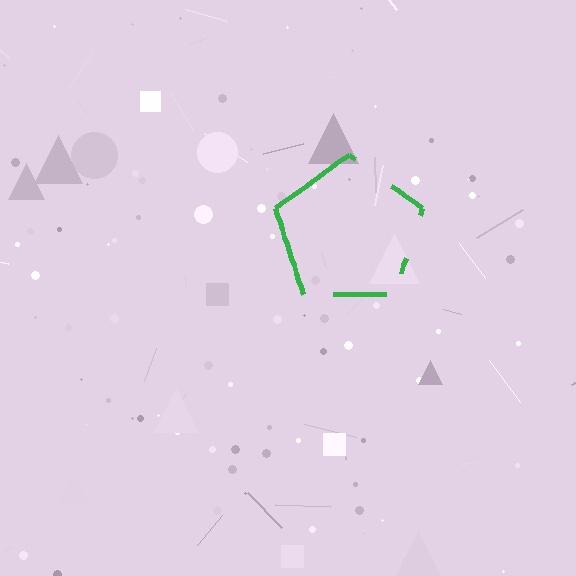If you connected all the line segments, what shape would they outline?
They would outline a pentagon.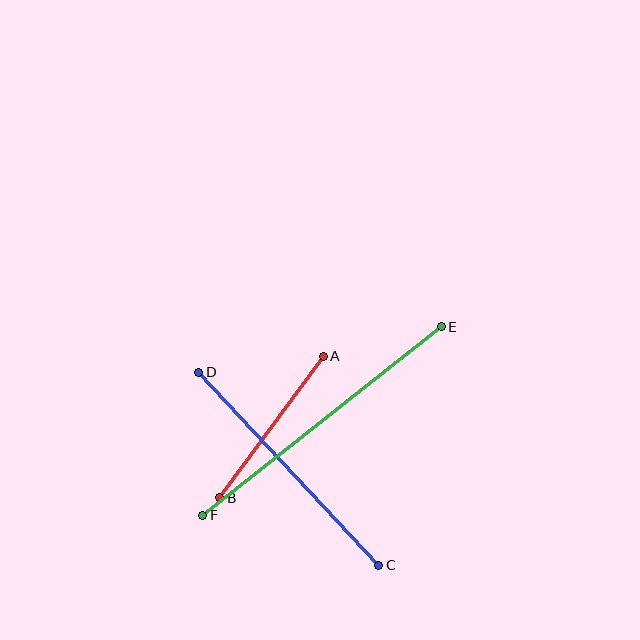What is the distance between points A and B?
The distance is approximately 175 pixels.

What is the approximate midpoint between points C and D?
The midpoint is at approximately (289, 469) pixels.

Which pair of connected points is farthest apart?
Points E and F are farthest apart.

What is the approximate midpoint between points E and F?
The midpoint is at approximately (322, 421) pixels.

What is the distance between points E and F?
The distance is approximately 304 pixels.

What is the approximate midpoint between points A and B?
The midpoint is at approximately (271, 427) pixels.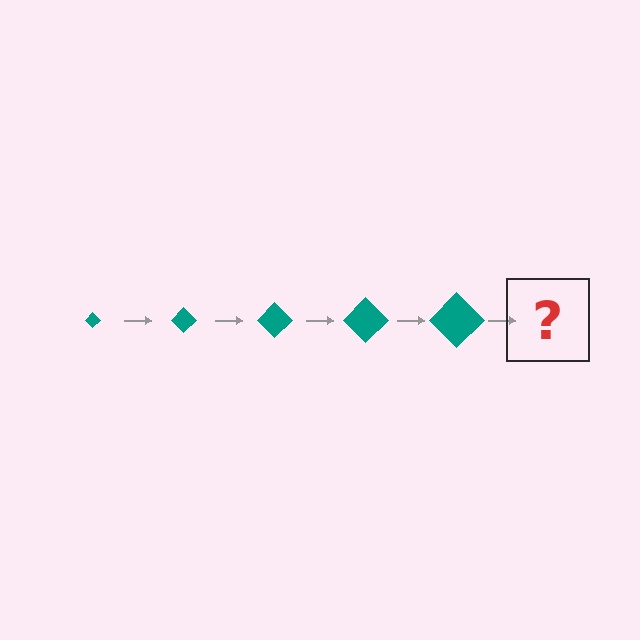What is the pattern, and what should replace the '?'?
The pattern is that the diamond gets progressively larger each step. The '?' should be a teal diamond, larger than the previous one.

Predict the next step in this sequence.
The next step is a teal diamond, larger than the previous one.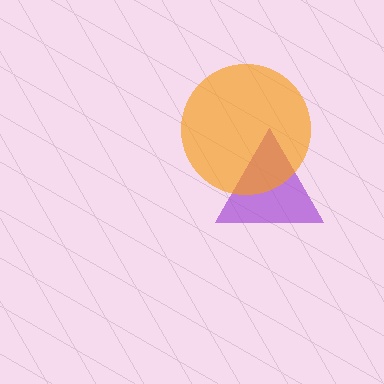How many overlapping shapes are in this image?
There are 2 overlapping shapes in the image.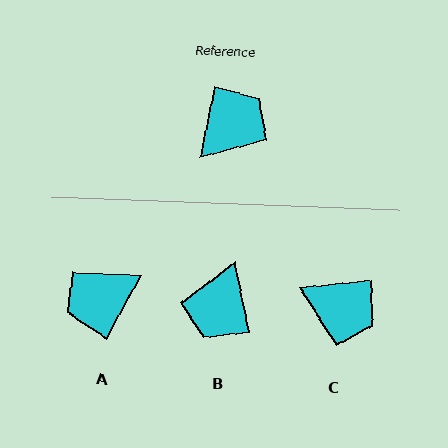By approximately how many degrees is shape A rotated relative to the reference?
Approximately 163 degrees counter-clockwise.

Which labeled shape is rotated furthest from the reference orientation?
A, about 163 degrees away.